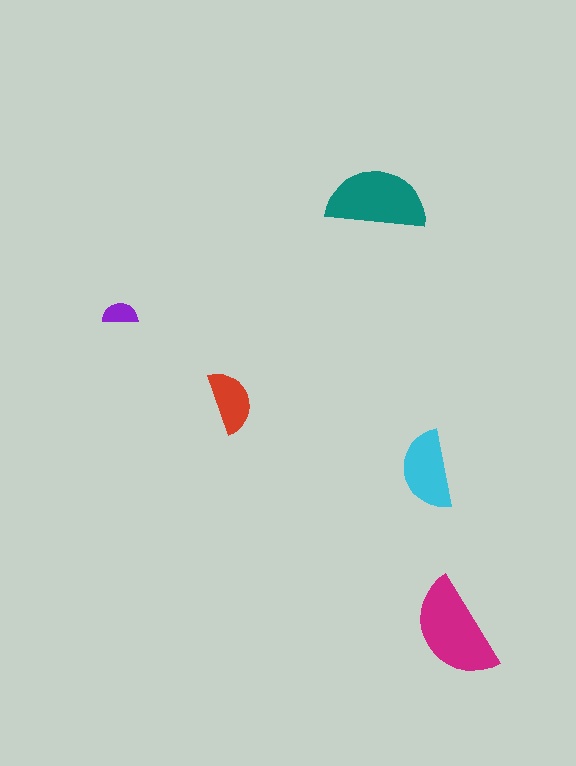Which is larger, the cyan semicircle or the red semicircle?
The cyan one.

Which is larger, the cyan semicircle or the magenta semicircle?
The magenta one.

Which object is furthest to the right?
The magenta semicircle is rightmost.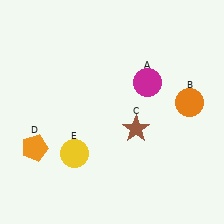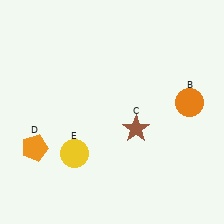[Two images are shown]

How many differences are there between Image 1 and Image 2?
There is 1 difference between the two images.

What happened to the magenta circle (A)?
The magenta circle (A) was removed in Image 2. It was in the top-right area of Image 1.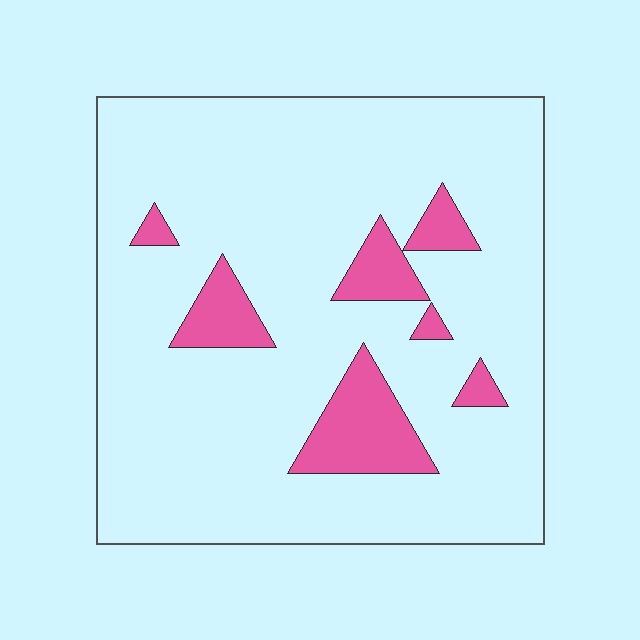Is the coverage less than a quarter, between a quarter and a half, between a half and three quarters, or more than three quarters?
Less than a quarter.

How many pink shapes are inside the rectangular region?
7.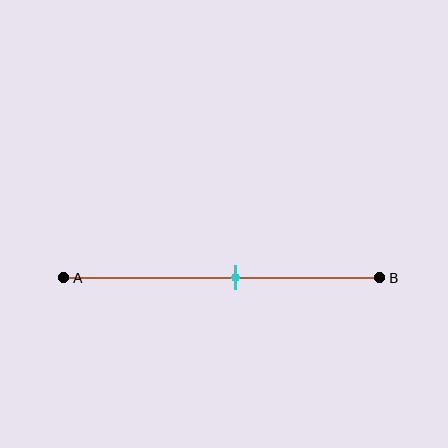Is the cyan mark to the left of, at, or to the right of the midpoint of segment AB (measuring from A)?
The cyan mark is to the right of the midpoint of segment AB.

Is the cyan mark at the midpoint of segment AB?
No, the mark is at about 55% from A, not at the 50% midpoint.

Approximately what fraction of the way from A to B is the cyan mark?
The cyan mark is approximately 55% of the way from A to B.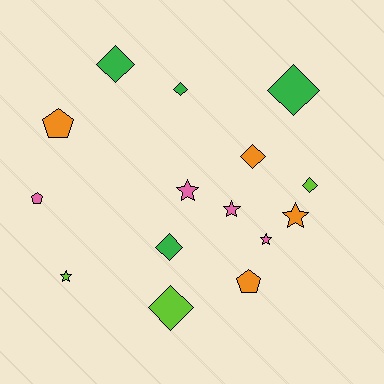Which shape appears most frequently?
Diamond, with 7 objects.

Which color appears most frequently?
Orange, with 4 objects.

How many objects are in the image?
There are 15 objects.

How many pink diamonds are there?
There are no pink diamonds.